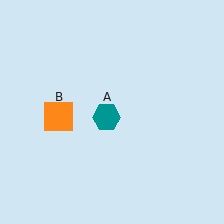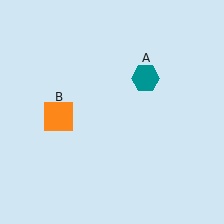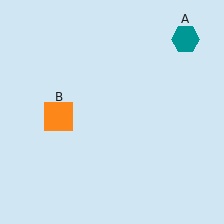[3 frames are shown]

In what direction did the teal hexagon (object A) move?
The teal hexagon (object A) moved up and to the right.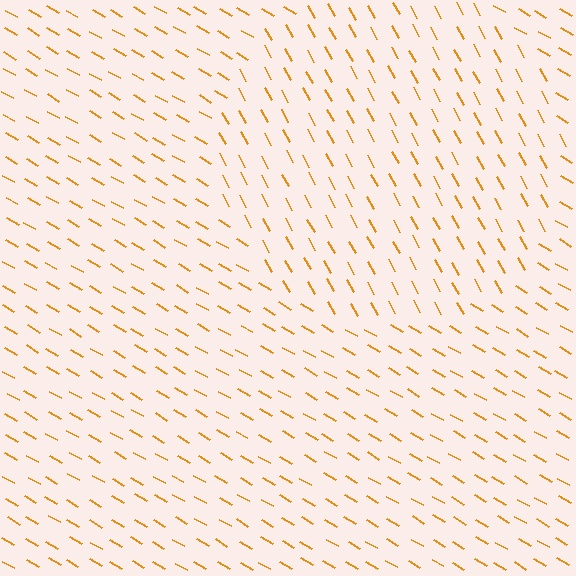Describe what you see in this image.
The image is filled with small orange line segments. A circle region in the image has lines oriented differently from the surrounding lines, creating a visible texture boundary.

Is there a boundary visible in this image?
Yes, there is a texture boundary formed by a change in line orientation.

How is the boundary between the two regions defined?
The boundary is defined purely by a change in line orientation (approximately 31 degrees difference). All lines are the same color and thickness.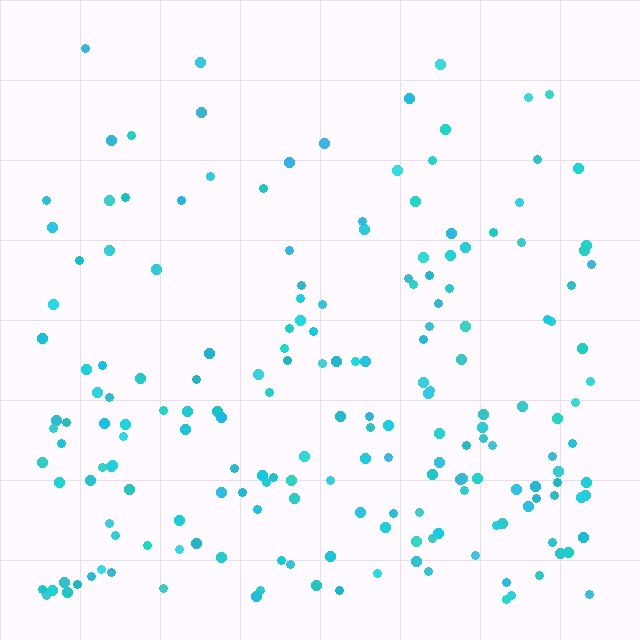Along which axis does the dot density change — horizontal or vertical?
Vertical.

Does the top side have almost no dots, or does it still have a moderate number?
Still a moderate number, just noticeably fewer than the bottom.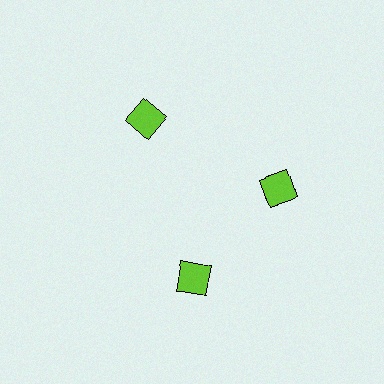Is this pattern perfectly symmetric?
No. The 3 lime squares are arranged in a ring, but one element near the 7 o'clock position is rotated out of alignment along the ring, breaking the 3-fold rotational symmetry.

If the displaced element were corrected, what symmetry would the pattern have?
It would have 3-fold rotational symmetry — the pattern would map onto itself every 120 degrees.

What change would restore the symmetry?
The symmetry would be restored by rotating it back into even spacing with its neighbors so that all 3 squares sit at equal angles and equal distance from the center.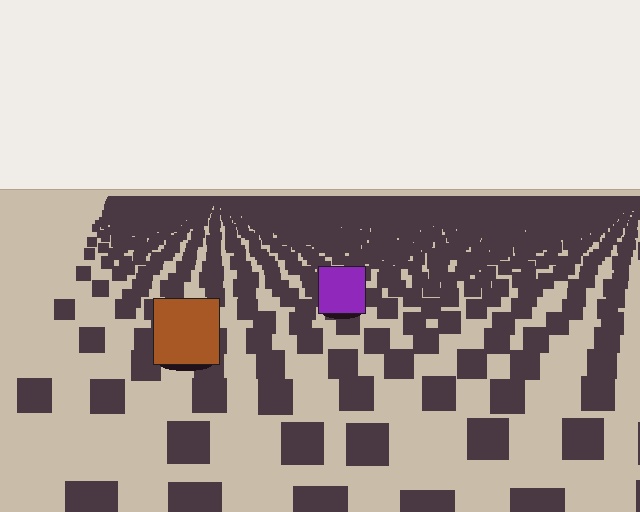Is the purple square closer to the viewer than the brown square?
No. The brown square is closer — you can tell from the texture gradient: the ground texture is coarser near it.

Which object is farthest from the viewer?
The purple square is farthest from the viewer. It appears smaller and the ground texture around it is denser.